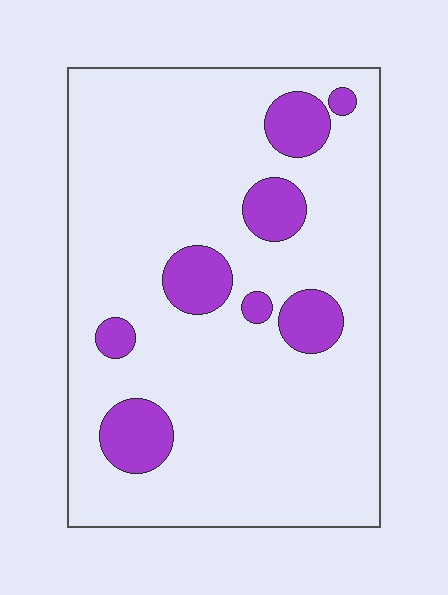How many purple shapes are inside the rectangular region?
8.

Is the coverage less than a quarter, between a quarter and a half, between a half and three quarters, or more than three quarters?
Less than a quarter.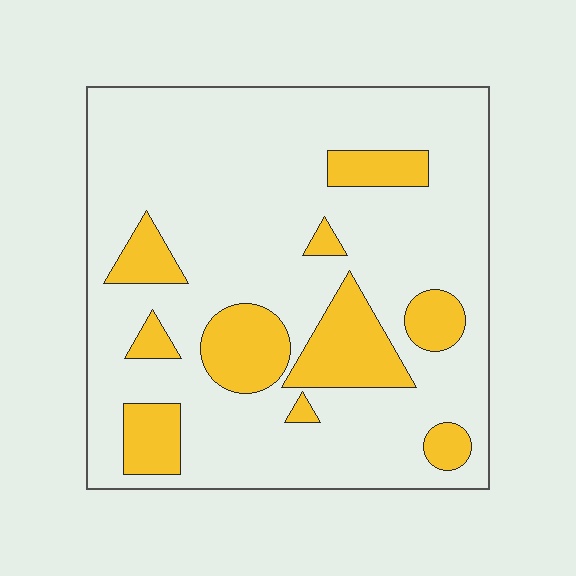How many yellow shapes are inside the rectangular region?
10.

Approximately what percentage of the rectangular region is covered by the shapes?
Approximately 20%.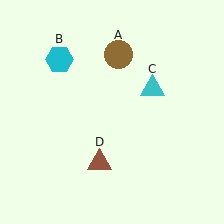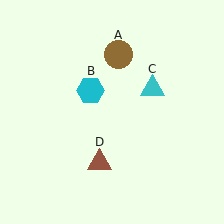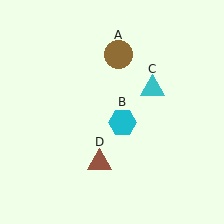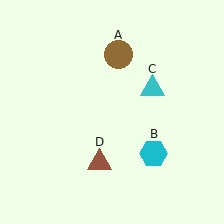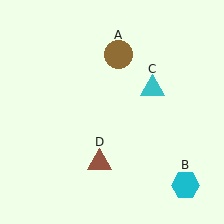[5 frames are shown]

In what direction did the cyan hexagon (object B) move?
The cyan hexagon (object B) moved down and to the right.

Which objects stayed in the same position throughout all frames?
Brown circle (object A) and cyan triangle (object C) and brown triangle (object D) remained stationary.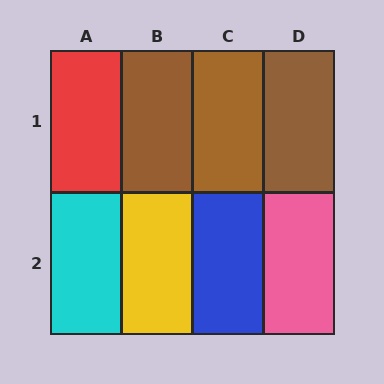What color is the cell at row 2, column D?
Pink.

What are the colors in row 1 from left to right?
Red, brown, brown, brown.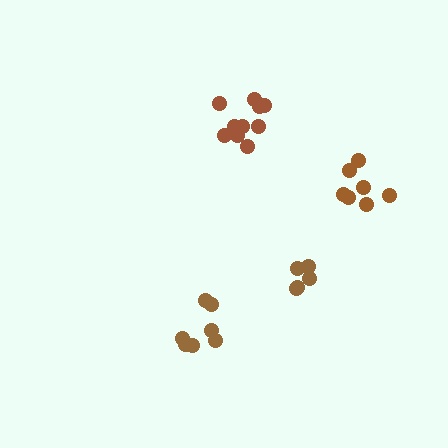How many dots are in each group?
Group 1: 10 dots, Group 2: 7 dots, Group 3: 5 dots, Group 4: 7 dots (29 total).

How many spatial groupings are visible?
There are 4 spatial groupings.